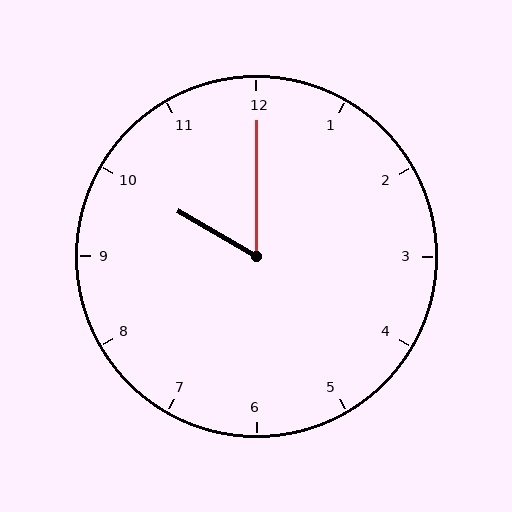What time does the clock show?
10:00.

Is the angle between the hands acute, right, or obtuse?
It is acute.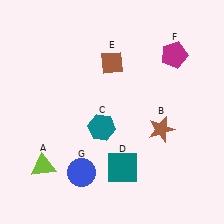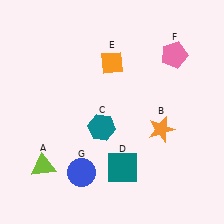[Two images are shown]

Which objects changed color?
B changed from brown to orange. E changed from brown to orange. F changed from magenta to pink.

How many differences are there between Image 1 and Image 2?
There are 3 differences between the two images.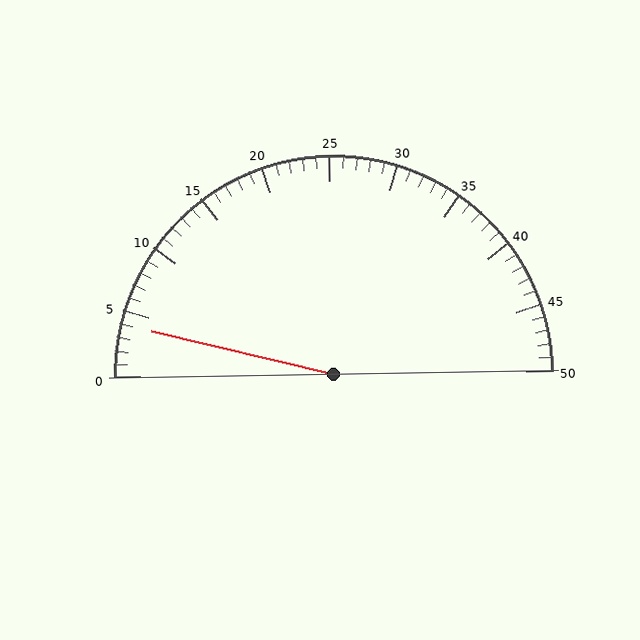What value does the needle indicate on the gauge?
The needle indicates approximately 4.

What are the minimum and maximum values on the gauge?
The gauge ranges from 0 to 50.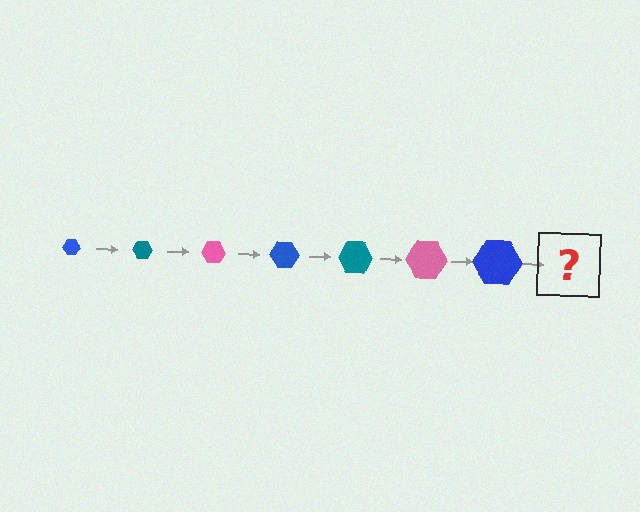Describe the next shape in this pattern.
It should be a teal hexagon, larger than the previous one.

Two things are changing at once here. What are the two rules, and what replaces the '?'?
The two rules are that the hexagon grows larger each step and the color cycles through blue, teal, and pink. The '?' should be a teal hexagon, larger than the previous one.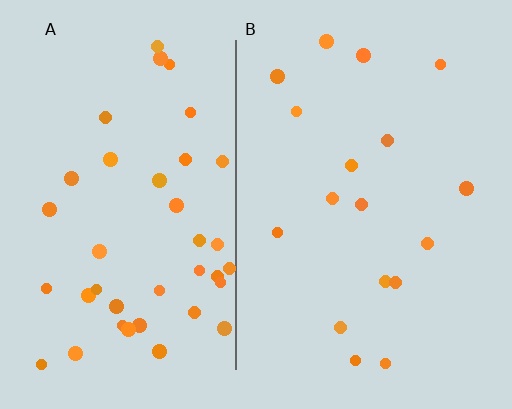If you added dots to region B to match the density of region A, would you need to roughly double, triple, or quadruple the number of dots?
Approximately double.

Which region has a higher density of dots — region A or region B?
A (the left).